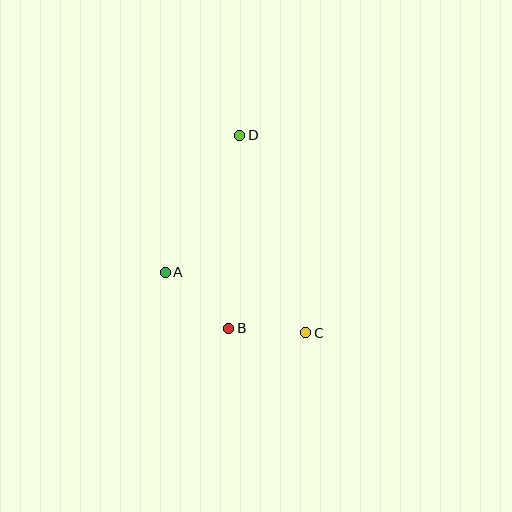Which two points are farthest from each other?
Points C and D are farthest from each other.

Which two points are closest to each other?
Points B and C are closest to each other.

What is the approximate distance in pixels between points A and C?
The distance between A and C is approximately 153 pixels.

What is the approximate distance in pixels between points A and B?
The distance between A and B is approximately 85 pixels.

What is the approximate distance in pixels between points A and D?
The distance between A and D is approximately 156 pixels.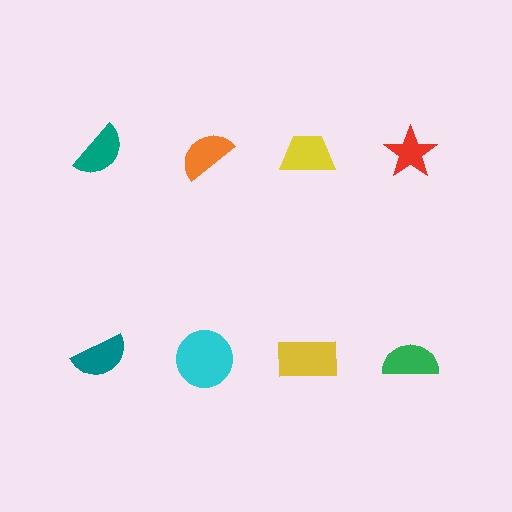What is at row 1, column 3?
A yellow trapezoid.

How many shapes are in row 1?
4 shapes.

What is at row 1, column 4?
A red star.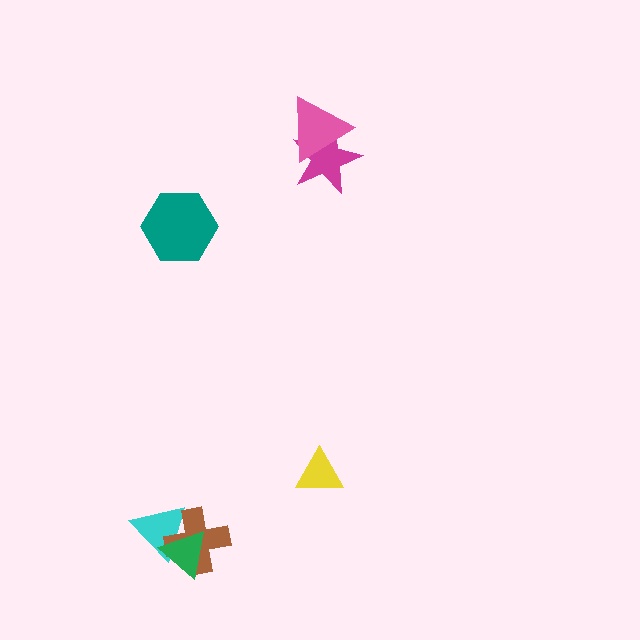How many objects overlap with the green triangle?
2 objects overlap with the green triangle.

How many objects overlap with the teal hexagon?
0 objects overlap with the teal hexagon.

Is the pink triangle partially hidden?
No, no other shape covers it.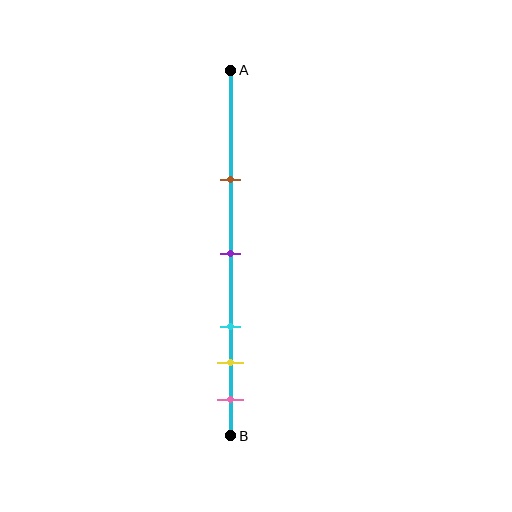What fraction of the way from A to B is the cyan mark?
The cyan mark is approximately 70% (0.7) of the way from A to B.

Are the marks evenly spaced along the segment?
No, the marks are not evenly spaced.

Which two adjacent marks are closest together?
The yellow and pink marks are the closest adjacent pair.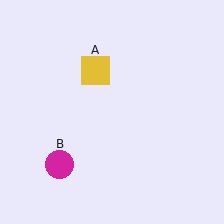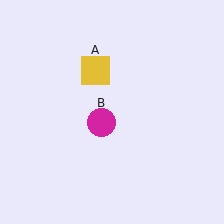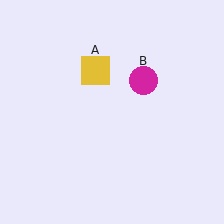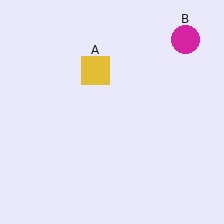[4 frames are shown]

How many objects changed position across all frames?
1 object changed position: magenta circle (object B).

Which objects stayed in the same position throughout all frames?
Yellow square (object A) remained stationary.